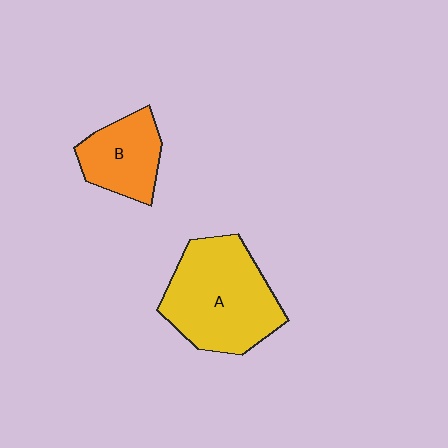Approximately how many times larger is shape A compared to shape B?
Approximately 1.9 times.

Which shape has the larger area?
Shape A (yellow).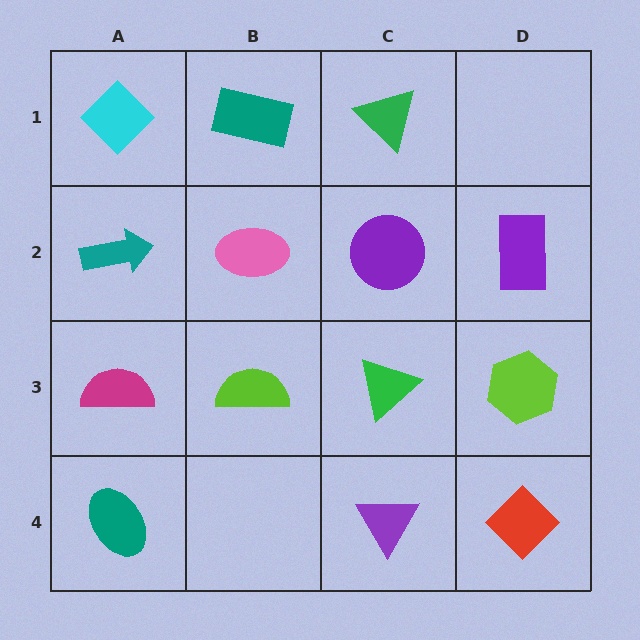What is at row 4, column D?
A red diamond.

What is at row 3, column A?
A magenta semicircle.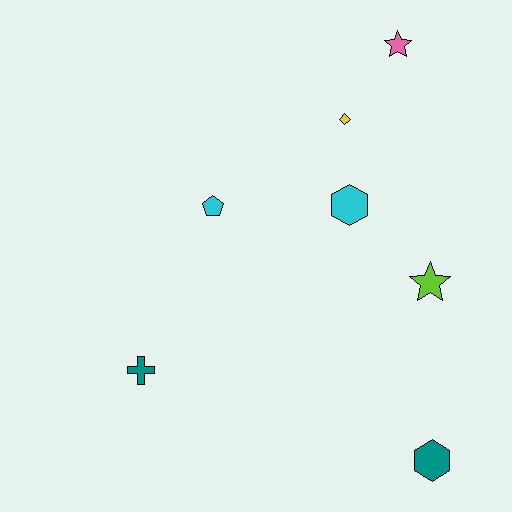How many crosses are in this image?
There is 1 cross.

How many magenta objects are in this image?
There are no magenta objects.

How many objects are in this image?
There are 7 objects.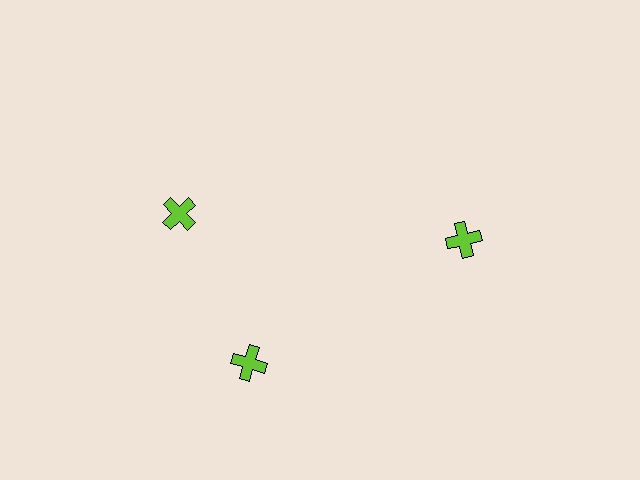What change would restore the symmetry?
The symmetry would be restored by rotating it back into even spacing with its neighbors so that all 3 crosses sit at equal angles and equal distance from the center.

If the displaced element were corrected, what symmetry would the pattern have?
It would have 3-fold rotational symmetry — the pattern would map onto itself every 120 degrees.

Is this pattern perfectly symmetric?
No. The 3 lime crosses are arranged in a ring, but one element near the 11 o'clock position is rotated out of alignment along the ring, breaking the 3-fold rotational symmetry.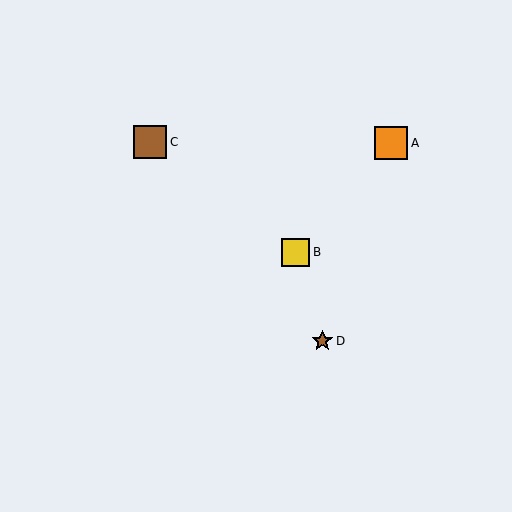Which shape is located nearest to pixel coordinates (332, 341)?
The brown star (labeled D) at (322, 341) is nearest to that location.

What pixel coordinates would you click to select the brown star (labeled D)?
Click at (322, 341) to select the brown star D.